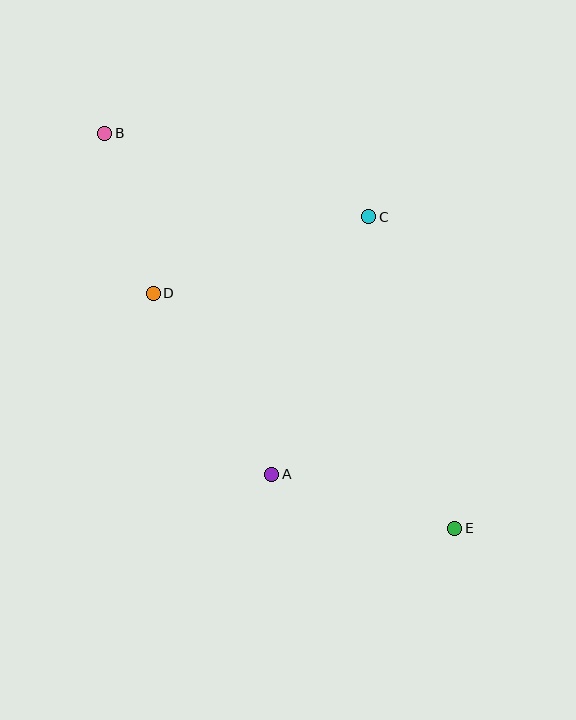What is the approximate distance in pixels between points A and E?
The distance between A and E is approximately 191 pixels.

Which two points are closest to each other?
Points B and D are closest to each other.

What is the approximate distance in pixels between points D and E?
The distance between D and E is approximately 383 pixels.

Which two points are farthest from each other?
Points B and E are farthest from each other.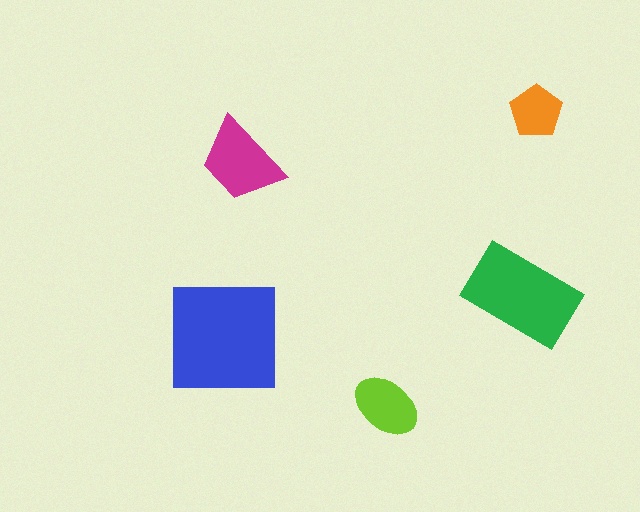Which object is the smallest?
The orange pentagon.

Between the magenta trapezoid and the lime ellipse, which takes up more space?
The magenta trapezoid.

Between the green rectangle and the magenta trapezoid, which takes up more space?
The green rectangle.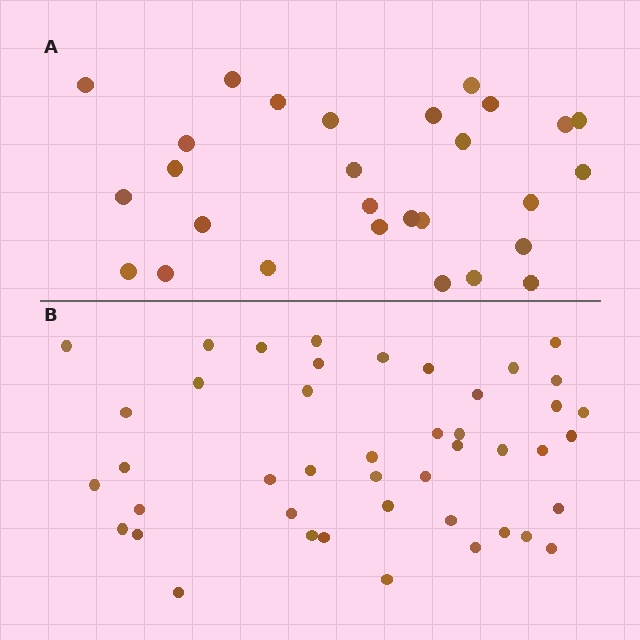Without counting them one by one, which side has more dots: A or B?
Region B (the bottom region) has more dots.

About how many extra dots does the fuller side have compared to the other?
Region B has approximately 15 more dots than region A.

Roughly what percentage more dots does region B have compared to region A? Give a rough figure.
About 55% more.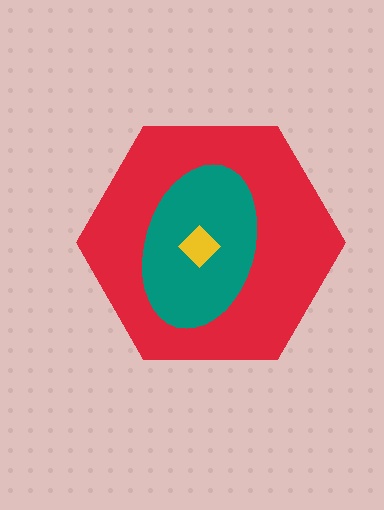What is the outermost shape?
The red hexagon.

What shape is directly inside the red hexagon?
The teal ellipse.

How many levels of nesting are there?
3.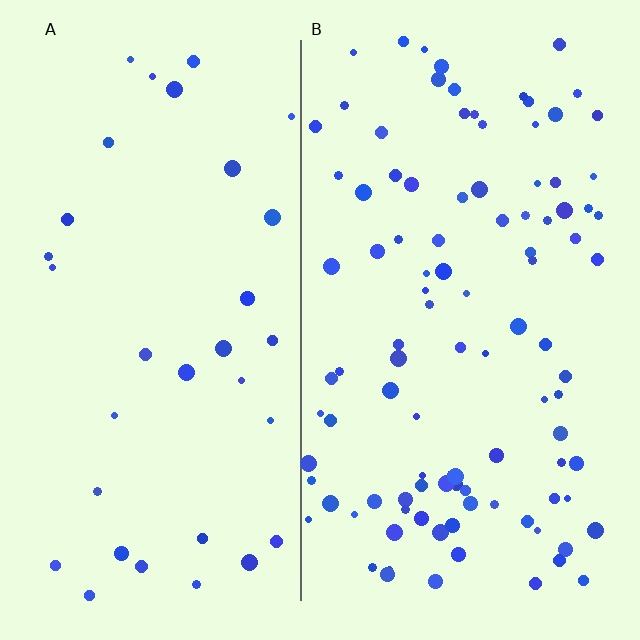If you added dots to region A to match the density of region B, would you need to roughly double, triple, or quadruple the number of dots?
Approximately triple.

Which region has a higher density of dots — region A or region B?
B (the right).